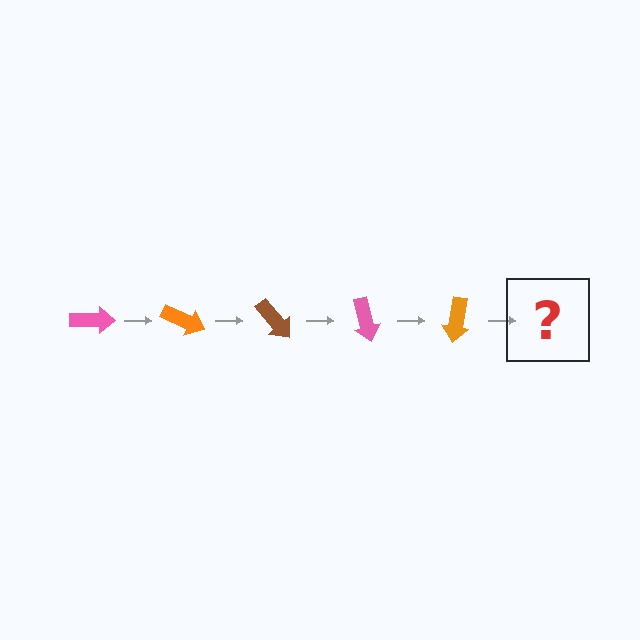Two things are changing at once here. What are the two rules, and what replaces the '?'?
The two rules are that it rotates 25 degrees each step and the color cycles through pink, orange, and brown. The '?' should be a brown arrow, rotated 125 degrees from the start.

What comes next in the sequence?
The next element should be a brown arrow, rotated 125 degrees from the start.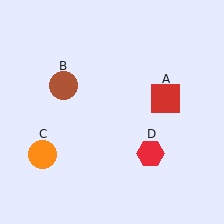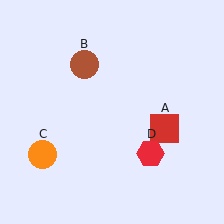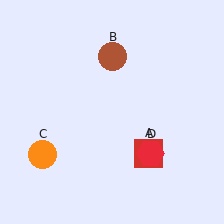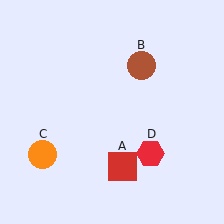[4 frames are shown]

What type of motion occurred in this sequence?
The red square (object A), brown circle (object B) rotated clockwise around the center of the scene.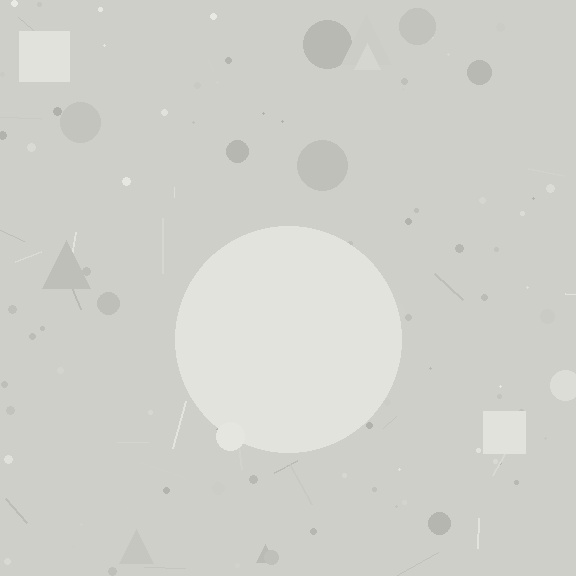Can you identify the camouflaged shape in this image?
The camouflaged shape is a circle.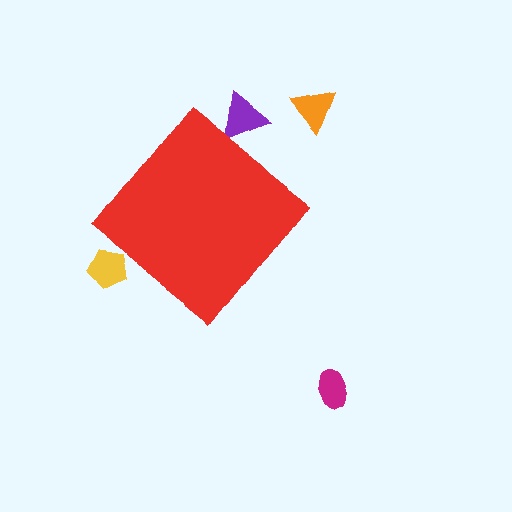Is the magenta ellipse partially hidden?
No, the magenta ellipse is fully visible.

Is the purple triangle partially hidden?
Yes, the purple triangle is partially hidden behind the red diamond.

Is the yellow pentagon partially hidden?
Yes, the yellow pentagon is partially hidden behind the red diamond.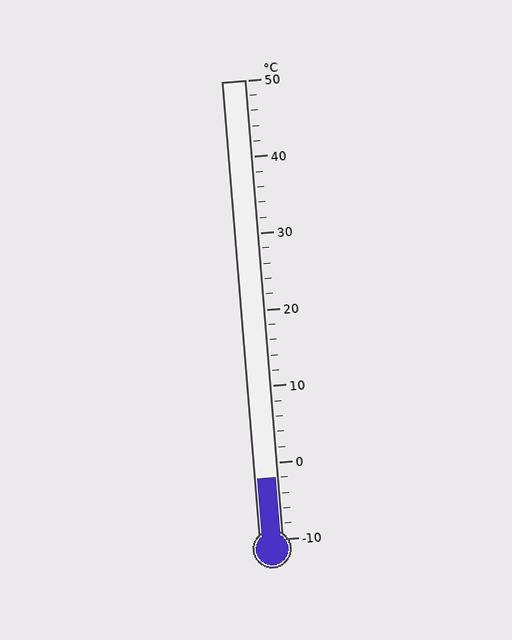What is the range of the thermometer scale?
The thermometer scale ranges from -10°C to 50°C.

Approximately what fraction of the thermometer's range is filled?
The thermometer is filled to approximately 15% of its range.